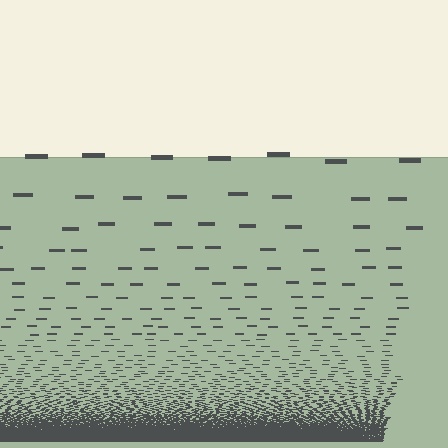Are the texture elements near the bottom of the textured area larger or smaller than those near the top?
Smaller. The gradient is inverted — elements near the bottom are smaller and denser.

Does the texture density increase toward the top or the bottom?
Density increases toward the bottom.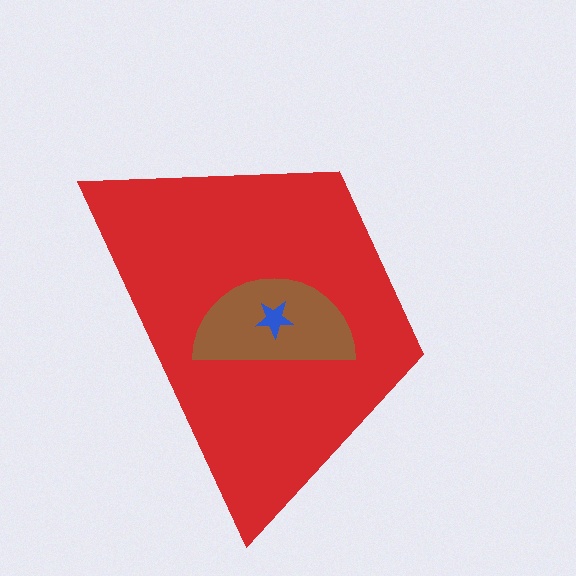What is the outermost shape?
The red trapezoid.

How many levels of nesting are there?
3.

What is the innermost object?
The blue star.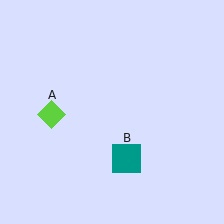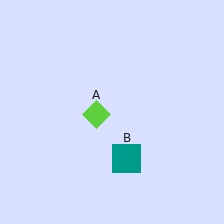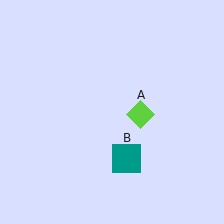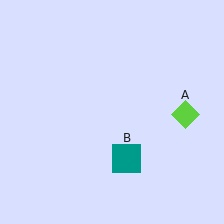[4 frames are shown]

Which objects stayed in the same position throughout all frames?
Teal square (object B) remained stationary.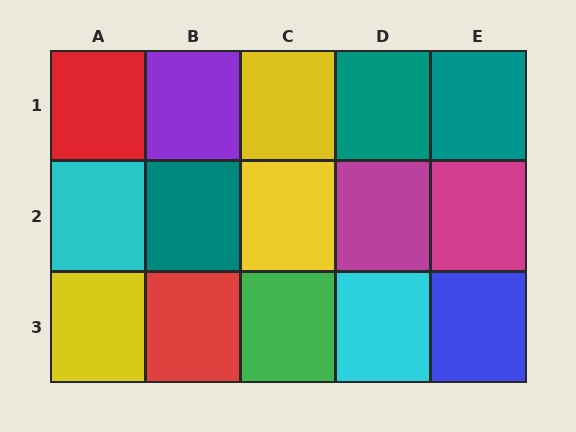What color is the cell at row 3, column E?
Blue.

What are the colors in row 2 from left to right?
Cyan, teal, yellow, magenta, magenta.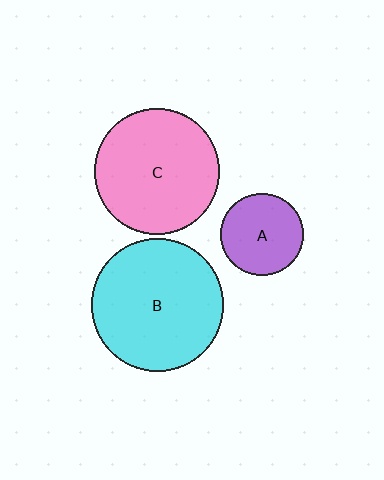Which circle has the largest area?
Circle B (cyan).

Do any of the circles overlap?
No, none of the circles overlap.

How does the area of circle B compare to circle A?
Approximately 2.6 times.